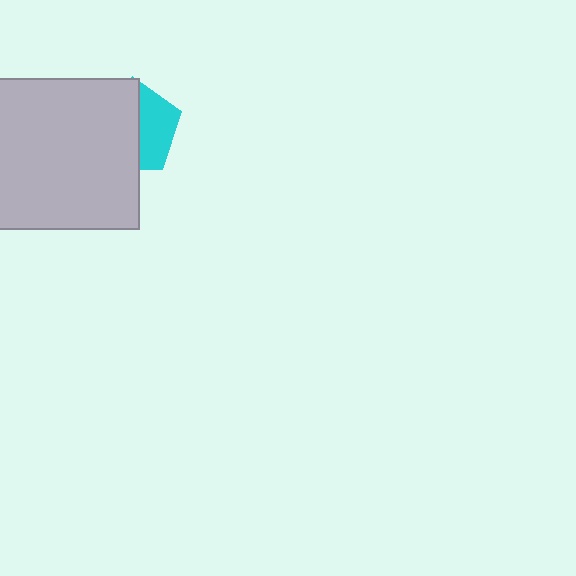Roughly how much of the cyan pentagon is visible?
A small part of it is visible (roughly 40%).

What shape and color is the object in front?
The object in front is a light gray square.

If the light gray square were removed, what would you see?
You would see the complete cyan pentagon.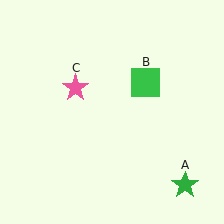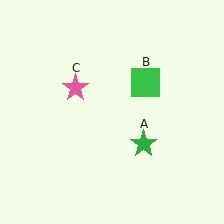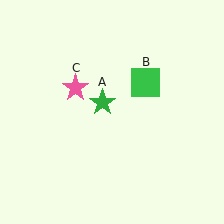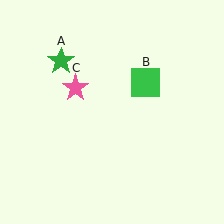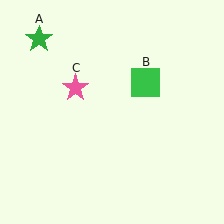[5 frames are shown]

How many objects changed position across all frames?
1 object changed position: green star (object A).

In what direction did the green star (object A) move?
The green star (object A) moved up and to the left.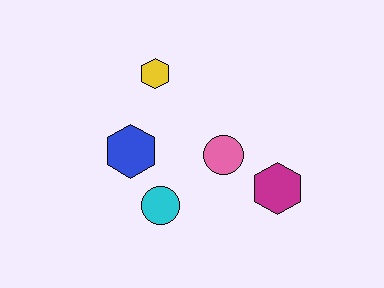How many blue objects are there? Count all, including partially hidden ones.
There is 1 blue object.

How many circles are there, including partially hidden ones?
There are 2 circles.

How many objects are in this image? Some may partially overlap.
There are 5 objects.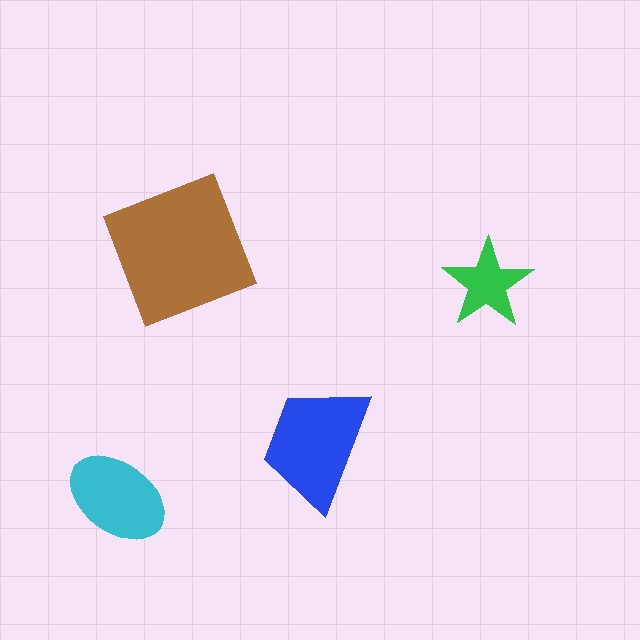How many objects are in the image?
There are 4 objects in the image.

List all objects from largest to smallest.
The brown square, the blue trapezoid, the cyan ellipse, the green star.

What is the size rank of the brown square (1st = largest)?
1st.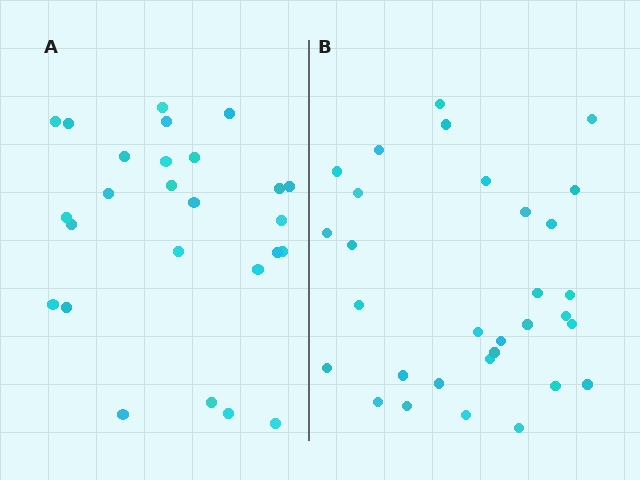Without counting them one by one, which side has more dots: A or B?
Region B (the right region) has more dots.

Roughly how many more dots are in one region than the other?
Region B has about 5 more dots than region A.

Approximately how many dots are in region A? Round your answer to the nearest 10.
About 30 dots. (The exact count is 26, which rounds to 30.)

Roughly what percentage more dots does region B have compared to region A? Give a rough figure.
About 20% more.